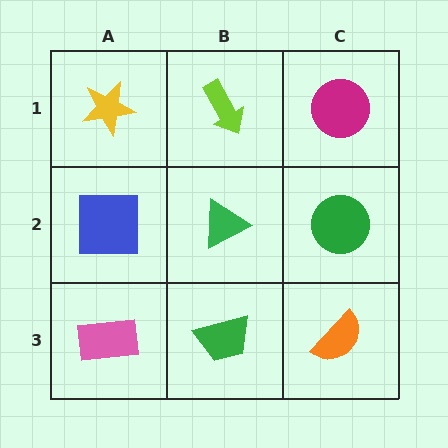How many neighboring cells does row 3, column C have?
2.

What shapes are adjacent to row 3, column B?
A green triangle (row 2, column B), a pink rectangle (row 3, column A), an orange semicircle (row 3, column C).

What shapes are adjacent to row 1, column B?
A green triangle (row 2, column B), a yellow star (row 1, column A), a magenta circle (row 1, column C).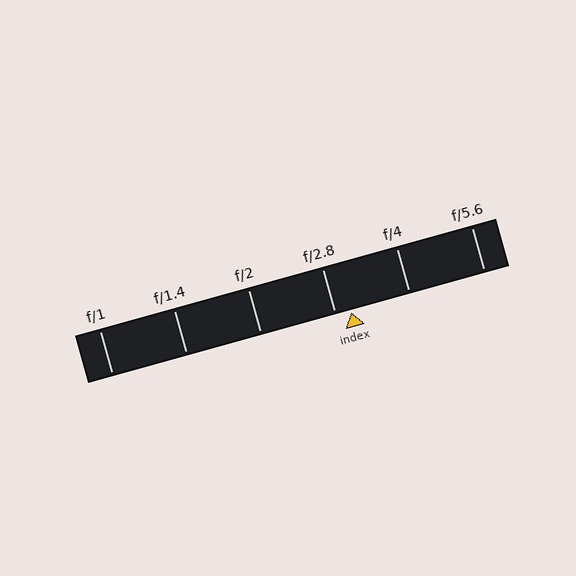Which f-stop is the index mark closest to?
The index mark is closest to f/2.8.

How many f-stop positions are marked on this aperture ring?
There are 6 f-stop positions marked.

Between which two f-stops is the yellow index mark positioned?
The index mark is between f/2.8 and f/4.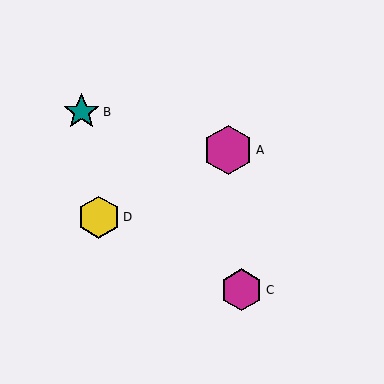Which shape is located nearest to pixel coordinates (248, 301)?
The magenta hexagon (labeled C) at (242, 290) is nearest to that location.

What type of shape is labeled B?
Shape B is a teal star.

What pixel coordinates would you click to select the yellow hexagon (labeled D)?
Click at (99, 217) to select the yellow hexagon D.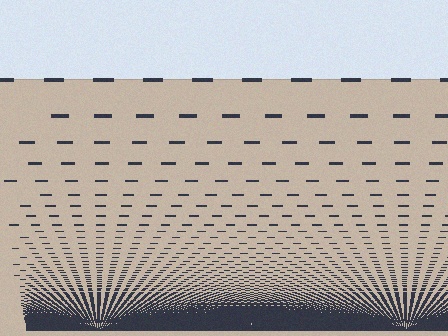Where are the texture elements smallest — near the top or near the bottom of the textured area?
Near the bottom.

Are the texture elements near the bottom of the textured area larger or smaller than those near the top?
Smaller. The gradient is inverted — elements near the bottom are smaller and denser.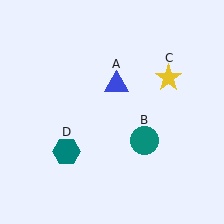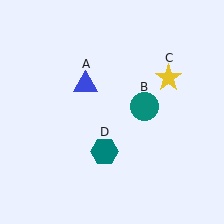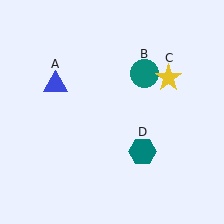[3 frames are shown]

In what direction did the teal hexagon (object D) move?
The teal hexagon (object D) moved right.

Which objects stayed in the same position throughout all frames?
Yellow star (object C) remained stationary.